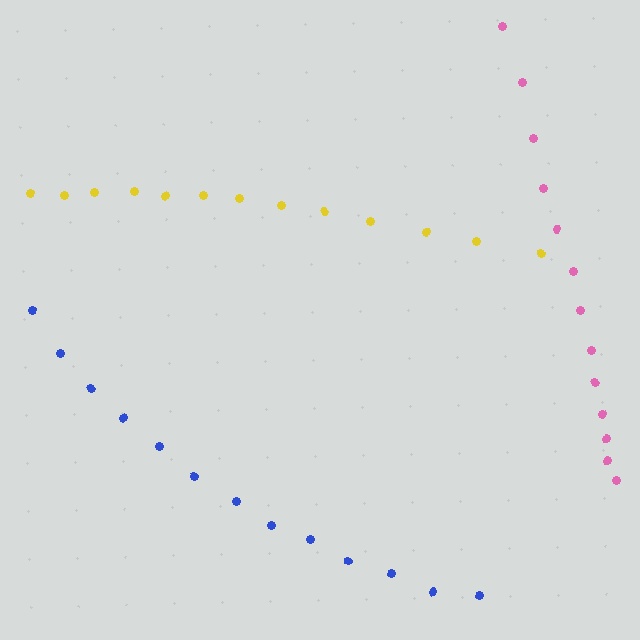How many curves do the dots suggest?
There are 3 distinct paths.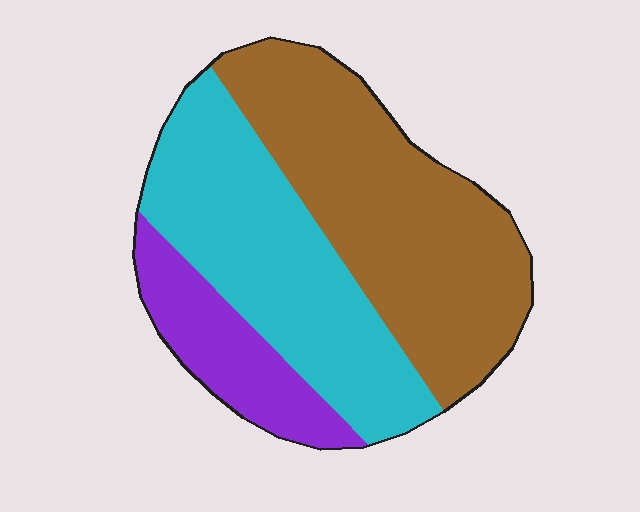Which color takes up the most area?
Brown, at roughly 45%.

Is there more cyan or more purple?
Cyan.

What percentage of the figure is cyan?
Cyan covers roughly 40% of the figure.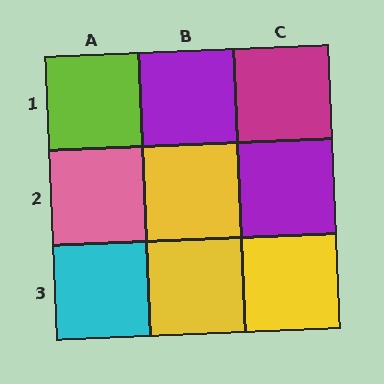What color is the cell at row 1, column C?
Magenta.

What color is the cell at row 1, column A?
Lime.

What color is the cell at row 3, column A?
Cyan.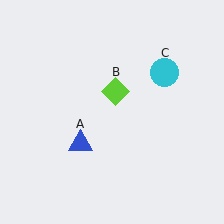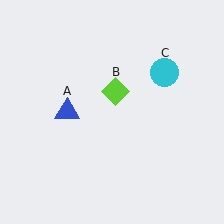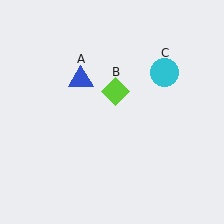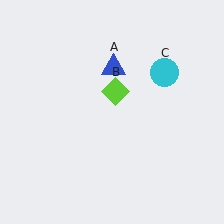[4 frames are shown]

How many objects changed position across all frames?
1 object changed position: blue triangle (object A).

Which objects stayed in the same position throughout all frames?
Lime diamond (object B) and cyan circle (object C) remained stationary.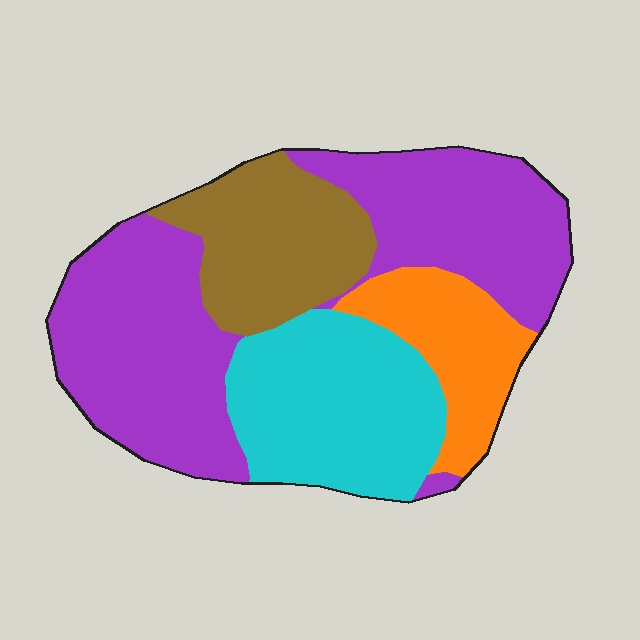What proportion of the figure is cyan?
Cyan takes up about one quarter (1/4) of the figure.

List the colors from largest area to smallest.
From largest to smallest: purple, cyan, brown, orange.